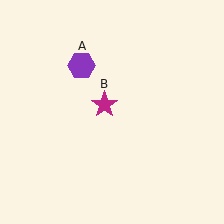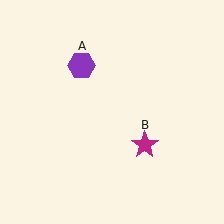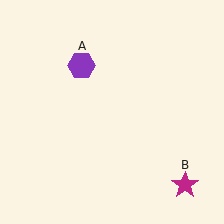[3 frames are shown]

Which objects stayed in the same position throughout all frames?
Purple hexagon (object A) remained stationary.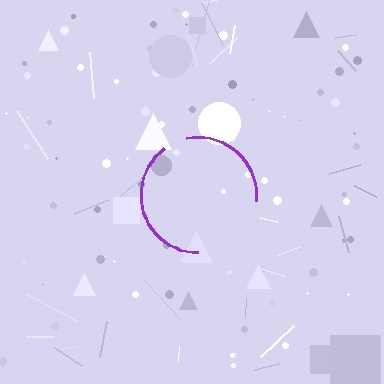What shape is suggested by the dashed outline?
The dashed outline suggests a circle.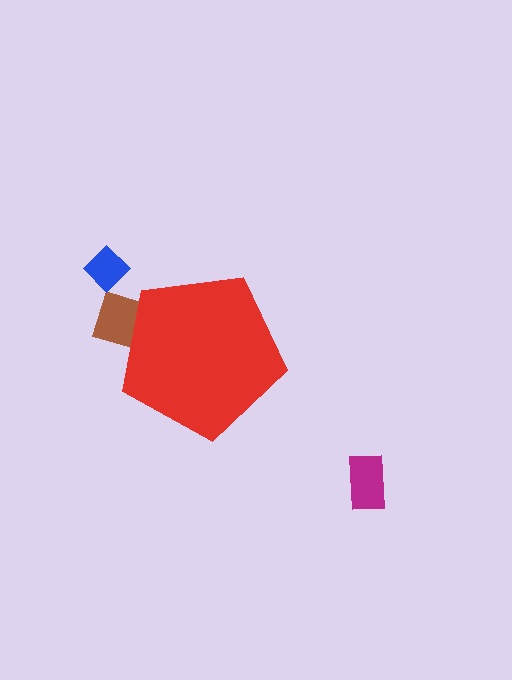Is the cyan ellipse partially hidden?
Yes, the cyan ellipse is partially hidden behind the red pentagon.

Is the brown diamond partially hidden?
Yes, the brown diamond is partially hidden behind the red pentagon.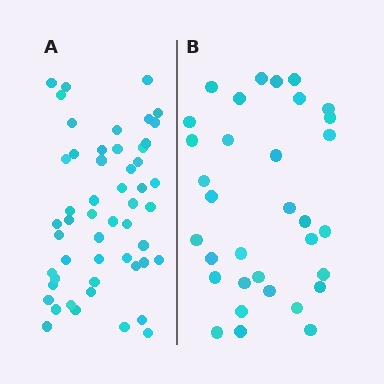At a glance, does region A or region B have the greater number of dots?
Region A (the left region) has more dots.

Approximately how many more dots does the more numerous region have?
Region A has approximately 20 more dots than region B.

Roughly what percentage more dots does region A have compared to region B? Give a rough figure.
About 60% more.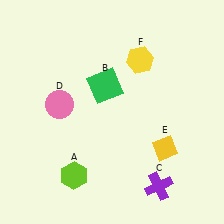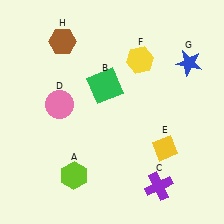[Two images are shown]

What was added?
A blue star (G), a brown hexagon (H) were added in Image 2.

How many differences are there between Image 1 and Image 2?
There are 2 differences between the two images.